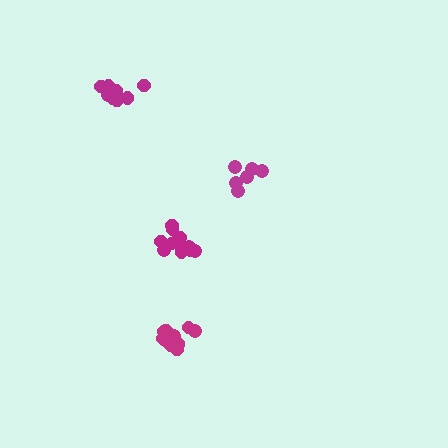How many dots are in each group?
Group 1: 11 dots, Group 2: 12 dots, Group 3: 6 dots, Group 4: 12 dots (41 total).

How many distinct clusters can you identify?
There are 4 distinct clusters.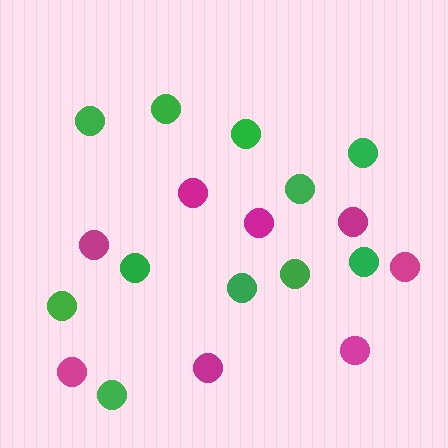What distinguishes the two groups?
There are 2 groups: one group of green circles (11) and one group of magenta circles (8).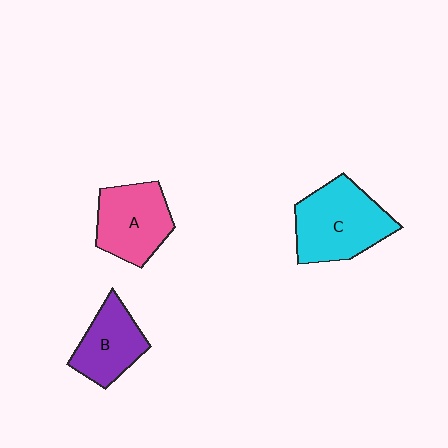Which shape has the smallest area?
Shape B (purple).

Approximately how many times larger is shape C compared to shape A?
Approximately 1.2 times.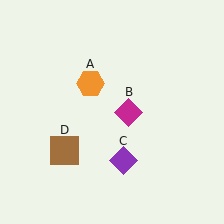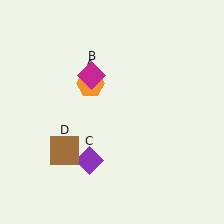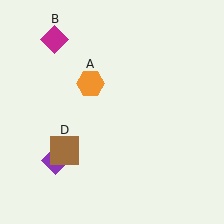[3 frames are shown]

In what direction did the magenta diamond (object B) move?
The magenta diamond (object B) moved up and to the left.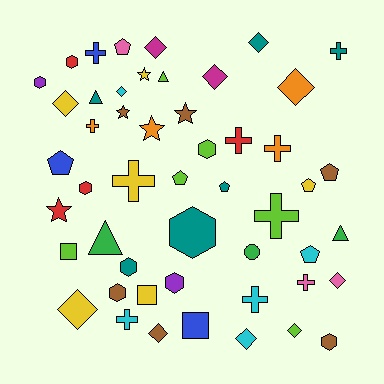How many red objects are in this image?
There are 4 red objects.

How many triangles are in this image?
There are 4 triangles.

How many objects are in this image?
There are 50 objects.